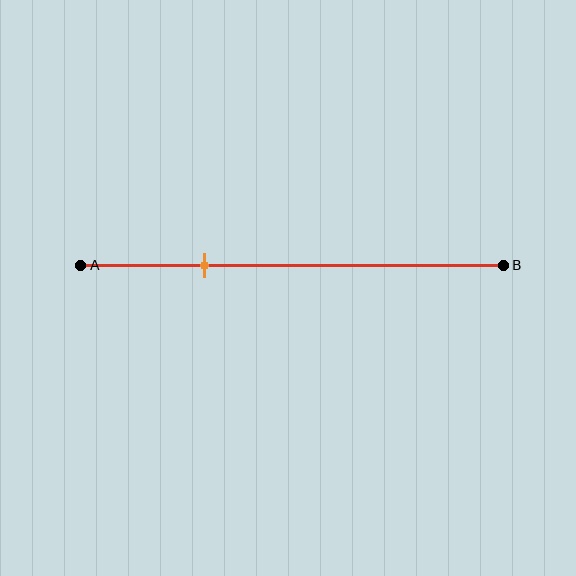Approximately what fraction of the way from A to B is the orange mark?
The orange mark is approximately 30% of the way from A to B.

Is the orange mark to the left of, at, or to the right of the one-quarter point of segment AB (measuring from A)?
The orange mark is to the right of the one-quarter point of segment AB.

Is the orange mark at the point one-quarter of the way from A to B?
No, the mark is at about 30% from A, not at the 25% one-quarter point.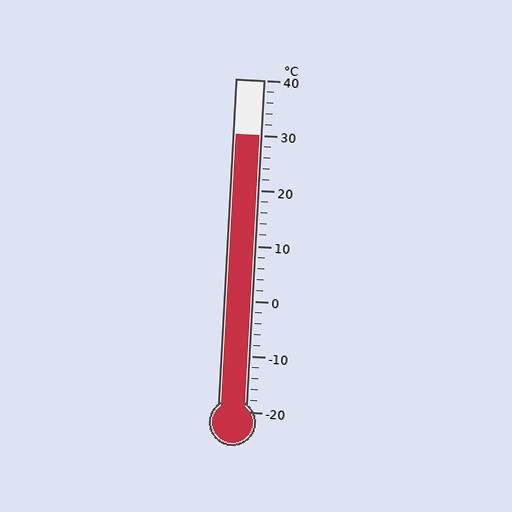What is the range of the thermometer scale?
The thermometer scale ranges from -20°C to 40°C.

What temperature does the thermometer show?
The thermometer shows approximately 30°C.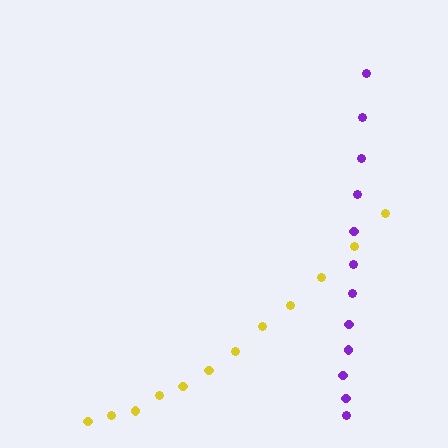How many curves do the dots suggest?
There are 2 distinct paths.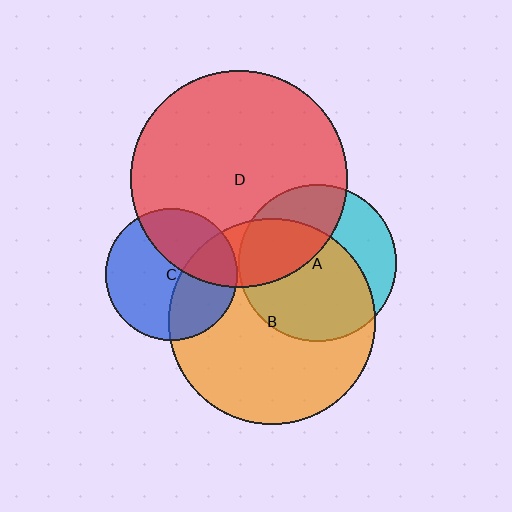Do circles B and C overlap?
Yes.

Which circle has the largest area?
Circle D (red).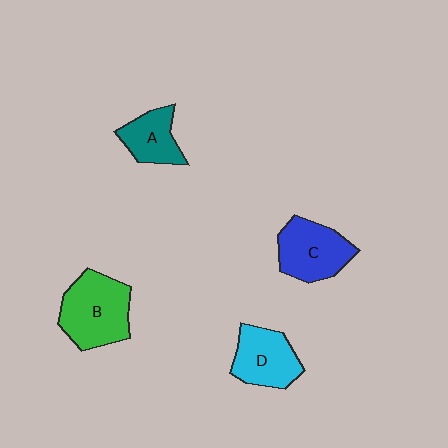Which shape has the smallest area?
Shape A (teal).